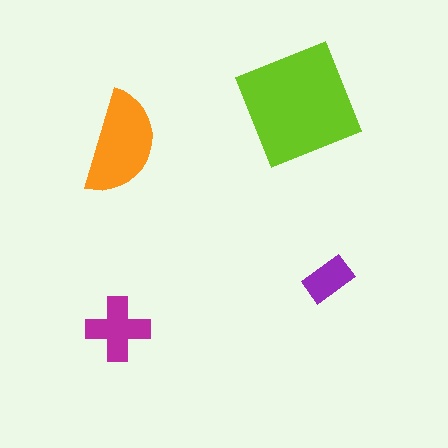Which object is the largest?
The lime square.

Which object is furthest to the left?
The magenta cross is leftmost.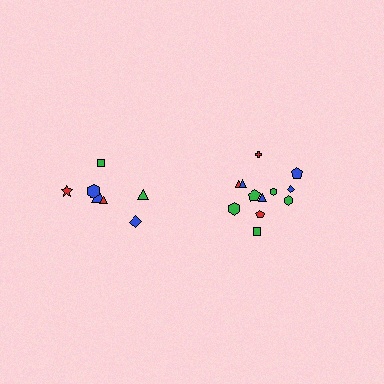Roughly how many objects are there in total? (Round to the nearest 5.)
Roughly 20 objects in total.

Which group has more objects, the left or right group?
The right group.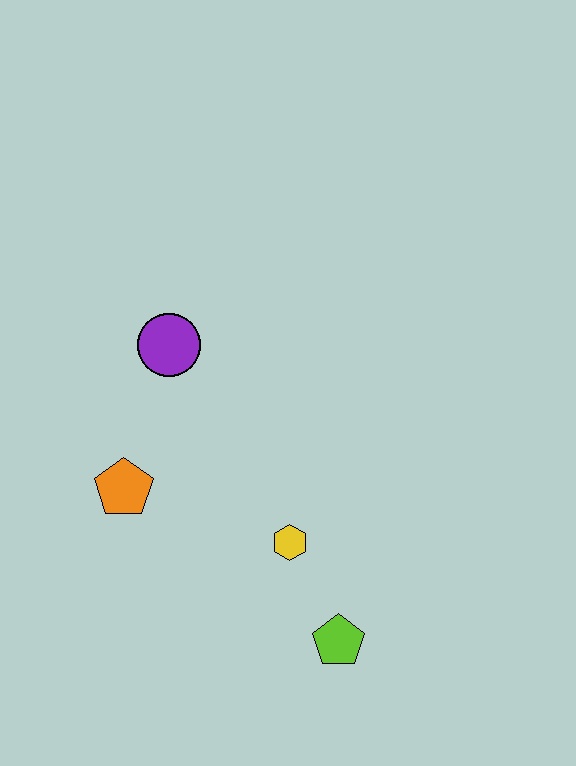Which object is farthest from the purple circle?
The lime pentagon is farthest from the purple circle.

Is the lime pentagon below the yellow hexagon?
Yes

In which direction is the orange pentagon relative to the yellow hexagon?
The orange pentagon is to the left of the yellow hexagon.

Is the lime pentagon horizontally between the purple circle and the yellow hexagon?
No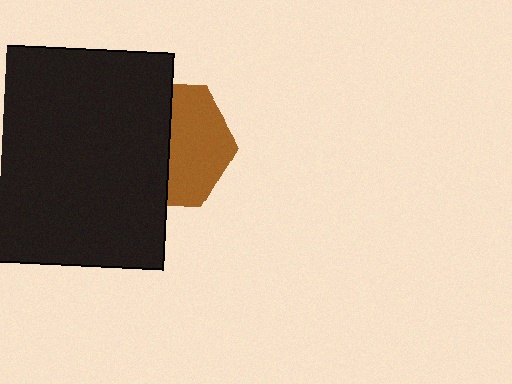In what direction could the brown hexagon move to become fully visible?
The brown hexagon could move right. That would shift it out from behind the black square entirely.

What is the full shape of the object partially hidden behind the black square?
The partially hidden object is a brown hexagon.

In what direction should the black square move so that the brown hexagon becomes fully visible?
The black square should move left. That is the shortest direction to clear the overlap and leave the brown hexagon fully visible.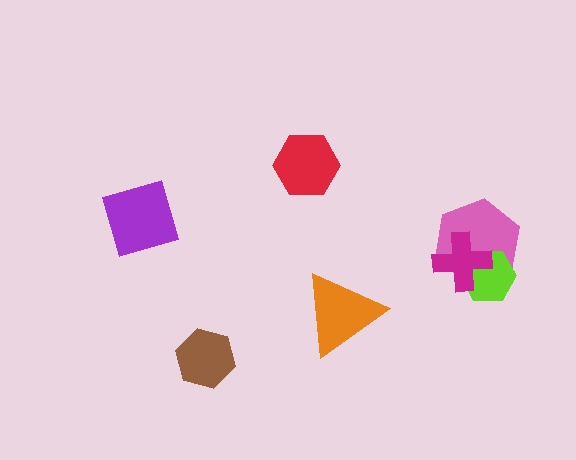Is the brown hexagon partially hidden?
No, no other shape covers it.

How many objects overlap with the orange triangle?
0 objects overlap with the orange triangle.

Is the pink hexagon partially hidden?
Yes, it is partially covered by another shape.